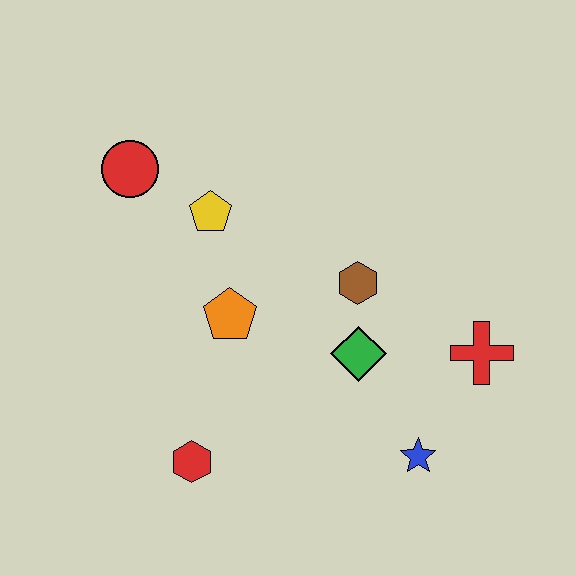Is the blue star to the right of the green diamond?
Yes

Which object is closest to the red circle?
The yellow pentagon is closest to the red circle.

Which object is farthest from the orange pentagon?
The red cross is farthest from the orange pentagon.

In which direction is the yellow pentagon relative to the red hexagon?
The yellow pentagon is above the red hexagon.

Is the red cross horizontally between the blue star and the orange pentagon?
No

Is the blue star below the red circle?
Yes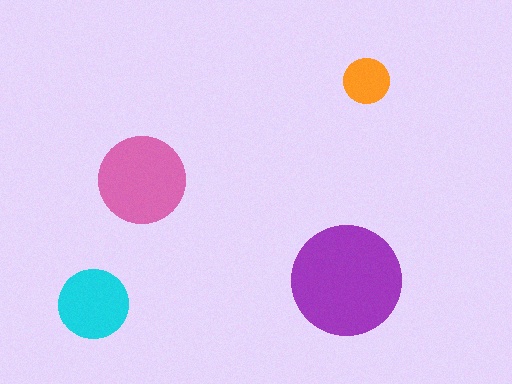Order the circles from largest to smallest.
the purple one, the pink one, the cyan one, the orange one.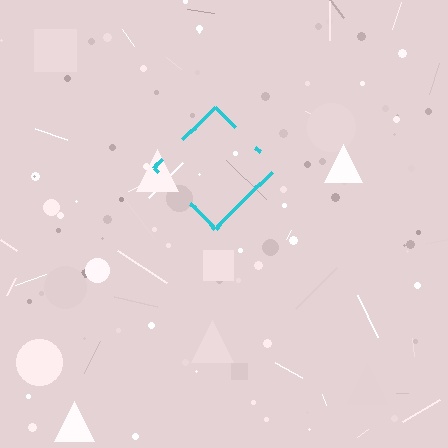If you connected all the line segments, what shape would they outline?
They would outline a diamond.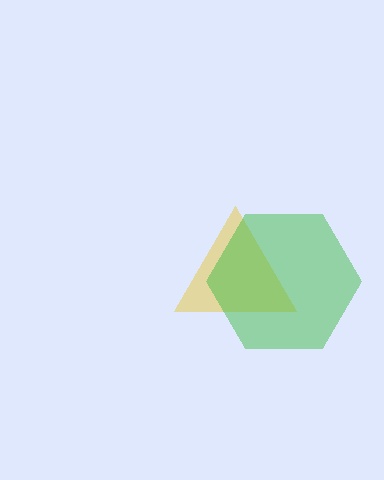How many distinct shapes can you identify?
There are 2 distinct shapes: a yellow triangle, a green hexagon.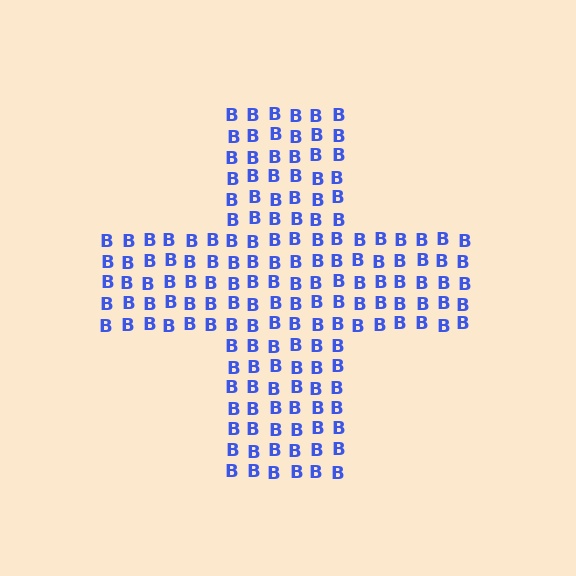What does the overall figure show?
The overall figure shows a cross.